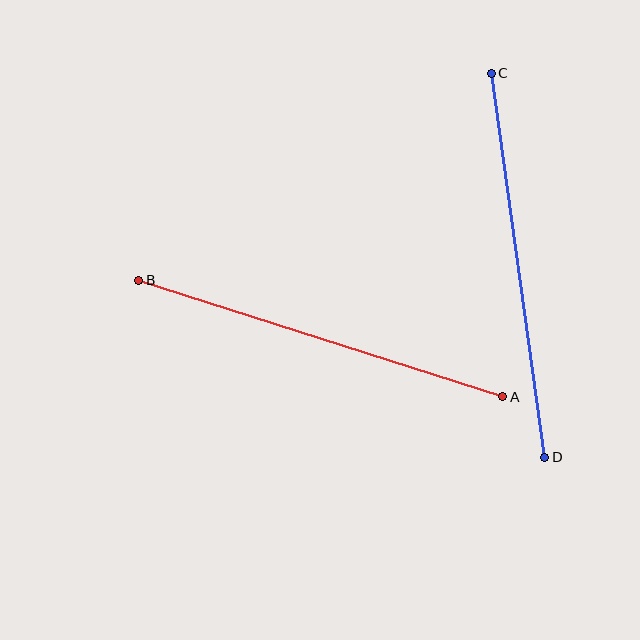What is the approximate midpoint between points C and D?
The midpoint is at approximately (518, 265) pixels.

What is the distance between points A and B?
The distance is approximately 382 pixels.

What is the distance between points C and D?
The distance is approximately 388 pixels.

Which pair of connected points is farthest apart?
Points C and D are farthest apart.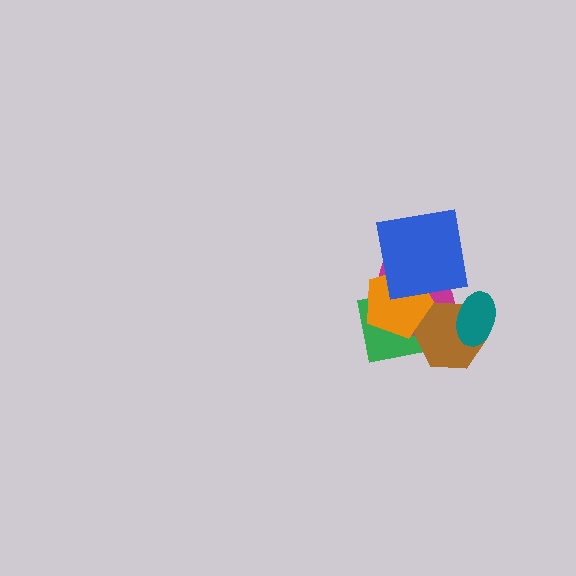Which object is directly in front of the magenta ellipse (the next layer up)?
The orange pentagon is directly in front of the magenta ellipse.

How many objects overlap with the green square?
3 objects overlap with the green square.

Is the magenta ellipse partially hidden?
Yes, it is partially covered by another shape.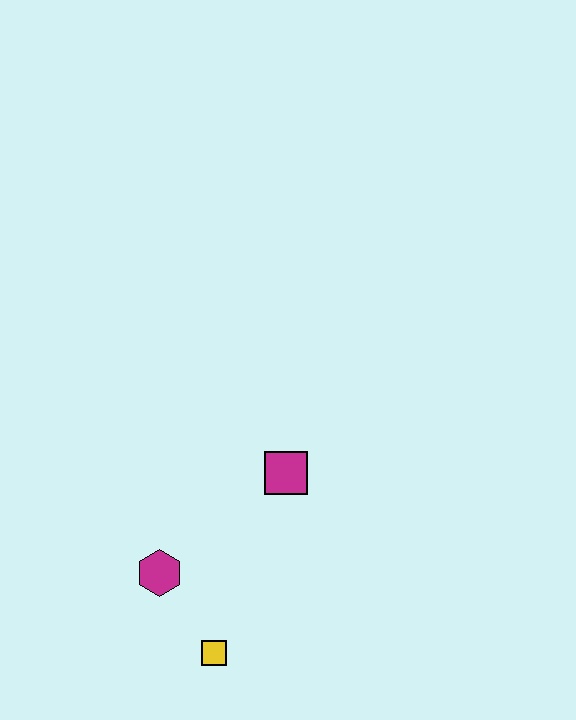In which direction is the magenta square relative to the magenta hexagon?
The magenta square is to the right of the magenta hexagon.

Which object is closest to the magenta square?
The magenta hexagon is closest to the magenta square.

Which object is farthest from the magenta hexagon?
The magenta square is farthest from the magenta hexagon.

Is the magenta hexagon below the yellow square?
No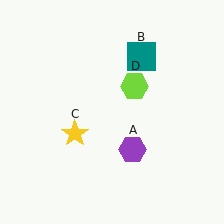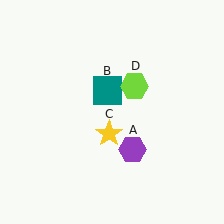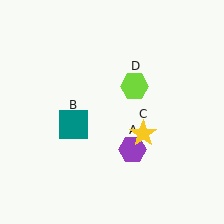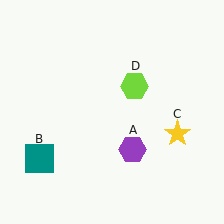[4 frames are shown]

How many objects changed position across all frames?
2 objects changed position: teal square (object B), yellow star (object C).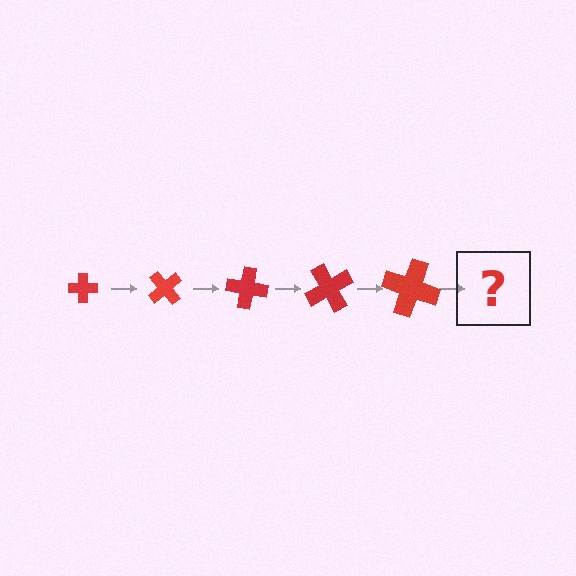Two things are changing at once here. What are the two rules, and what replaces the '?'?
The two rules are that the cross grows larger each step and it rotates 50 degrees each step. The '?' should be a cross, larger than the previous one and rotated 250 degrees from the start.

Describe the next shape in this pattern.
It should be a cross, larger than the previous one and rotated 250 degrees from the start.